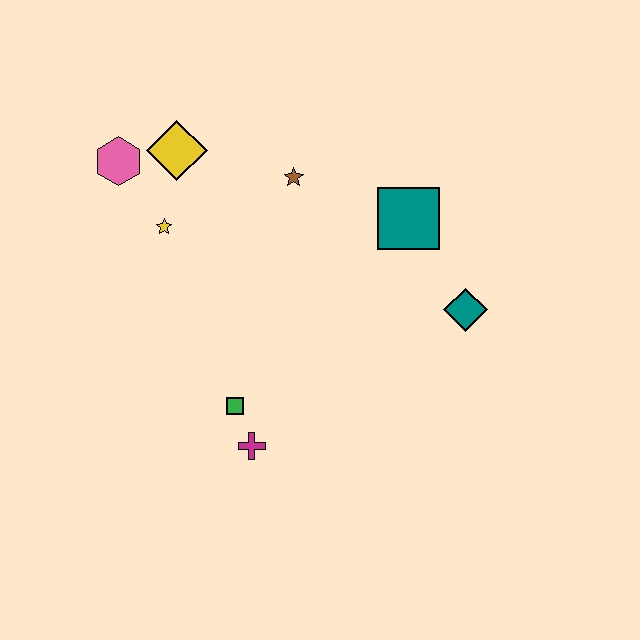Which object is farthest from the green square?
The pink hexagon is farthest from the green square.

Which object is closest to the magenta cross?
The green square is closest to the magenta cross.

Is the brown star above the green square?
Yes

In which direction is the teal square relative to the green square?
The teal square is above the green square.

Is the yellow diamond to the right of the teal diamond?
No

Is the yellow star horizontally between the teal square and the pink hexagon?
Yes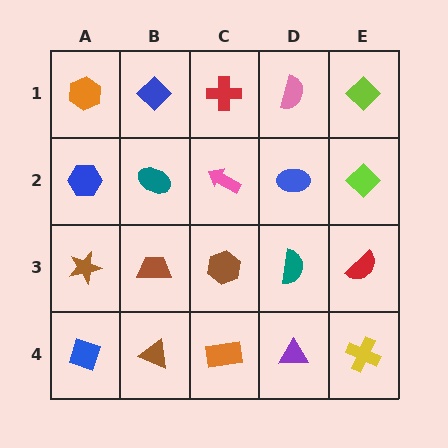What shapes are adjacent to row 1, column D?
A blue ellipse (row 2, column D), a red cross (row 1, column C), a lime diamond (row 1, column E).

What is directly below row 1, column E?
A lime diamond.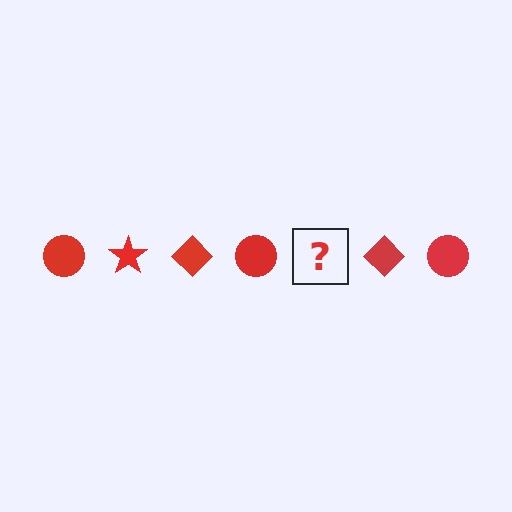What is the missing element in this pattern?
The missing element is a red star.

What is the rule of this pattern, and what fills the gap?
The rule is that the pattern cycles through circle, star, diamond shapes in red. The gap should be filled with a red star.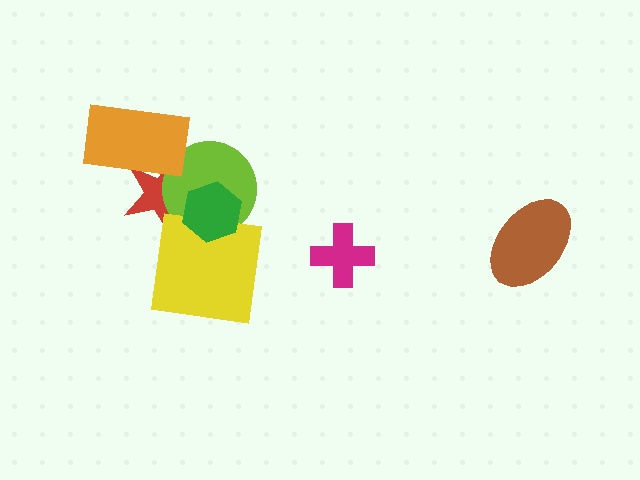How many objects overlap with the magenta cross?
0 objects overlap with the magenta cross.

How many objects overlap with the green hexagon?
3 objects overlap with the green hexagon.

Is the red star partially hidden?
Yes, it is partially covered by another shape.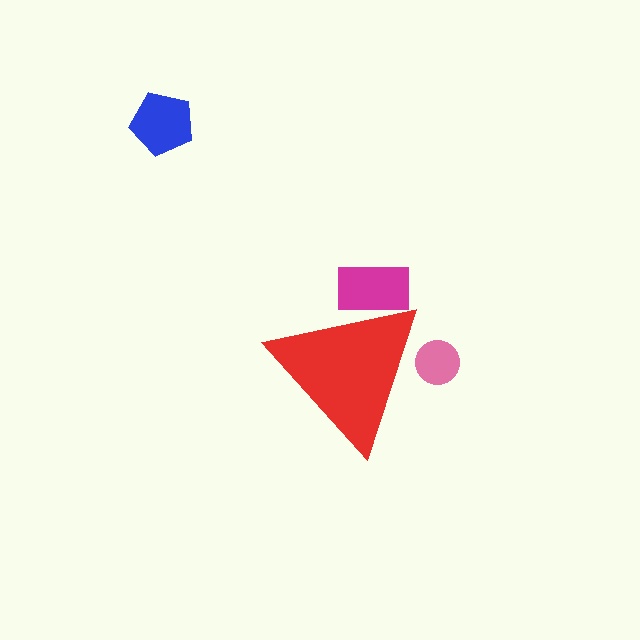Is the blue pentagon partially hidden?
No, the blue pentagon is fully visible.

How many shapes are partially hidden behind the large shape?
2 shapes are partially hidden.